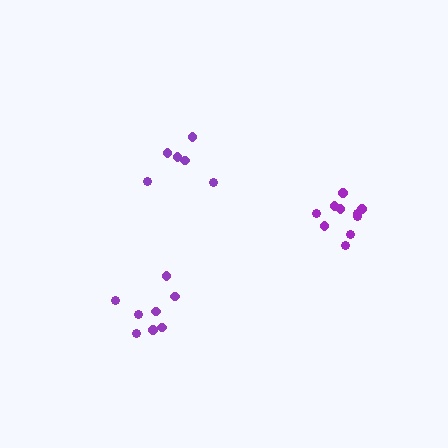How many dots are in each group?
Group 1: 6 dots, Group 2: 8 dots, Group 3: 10 dots (24 total).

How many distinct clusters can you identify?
There are 3 distinct clusters.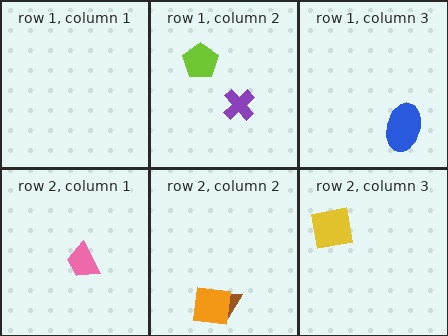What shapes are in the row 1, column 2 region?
The purple cross, the lime pentagon.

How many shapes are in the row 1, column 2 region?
2.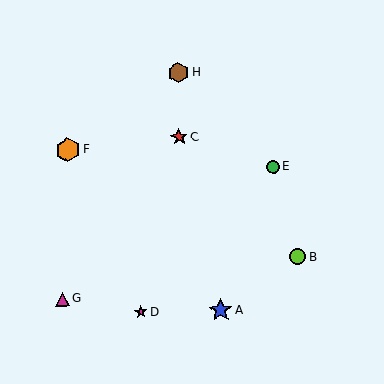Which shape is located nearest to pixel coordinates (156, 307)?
The magenta star (labeled D) at (141, 312) is nearest to that location.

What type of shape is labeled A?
Shape A is a blue star.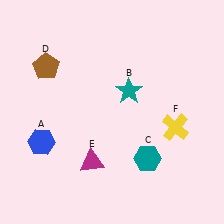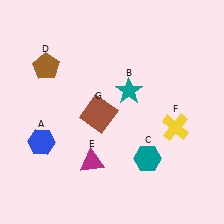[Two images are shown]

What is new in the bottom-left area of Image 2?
A brown square (G) was added in the bottom-left area of Image 2.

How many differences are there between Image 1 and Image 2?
There is 1 difference between the two images.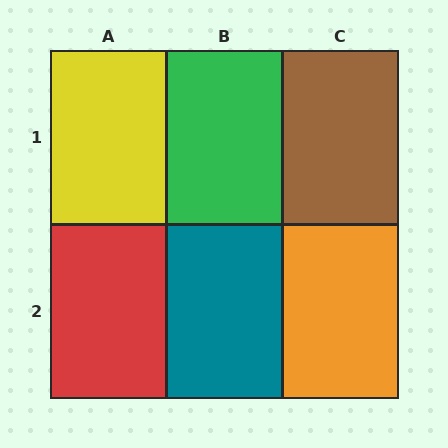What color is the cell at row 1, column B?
Green.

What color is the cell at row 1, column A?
Yellow.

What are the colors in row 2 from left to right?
Red, teal, orange.